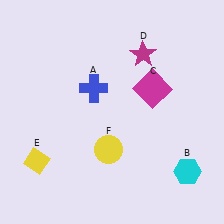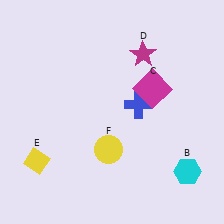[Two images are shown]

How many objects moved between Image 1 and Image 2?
1 object moved between the two images.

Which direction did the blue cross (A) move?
The blue cross (A) moved right.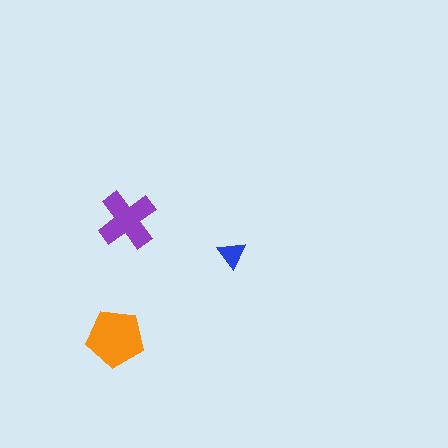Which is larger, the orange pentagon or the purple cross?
The orange pentagon.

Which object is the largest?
The orange pentagon.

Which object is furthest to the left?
The orange pentagon is leftmost.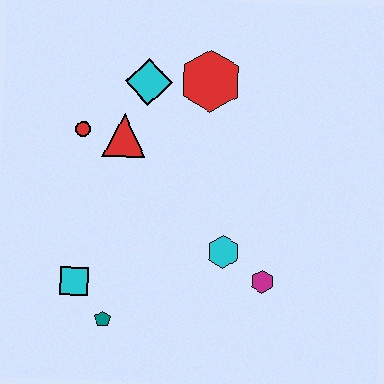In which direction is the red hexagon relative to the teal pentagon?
The red hexagon is above the teal pentagon.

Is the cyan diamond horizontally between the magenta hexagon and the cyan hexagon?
No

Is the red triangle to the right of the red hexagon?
No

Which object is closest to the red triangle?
The red circle is closest to the red triangle.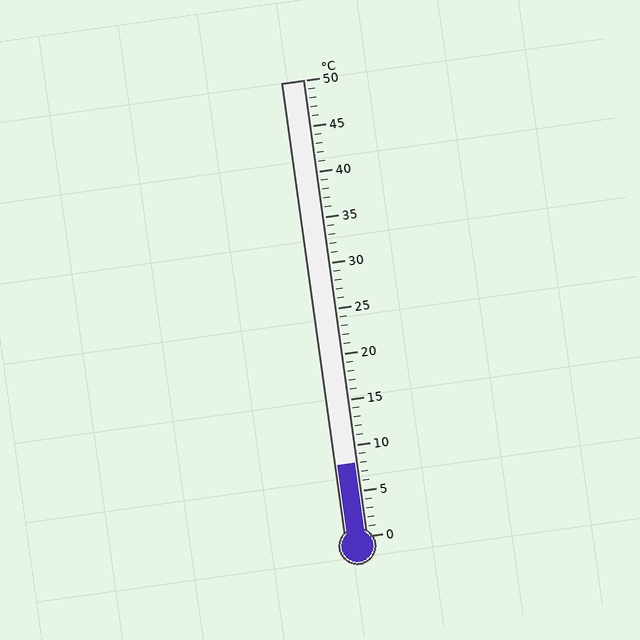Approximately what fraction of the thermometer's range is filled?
The thermometer is filled to approximately 15% of its range.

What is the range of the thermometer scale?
The thermometer scale ranges from 0°C to 50°C.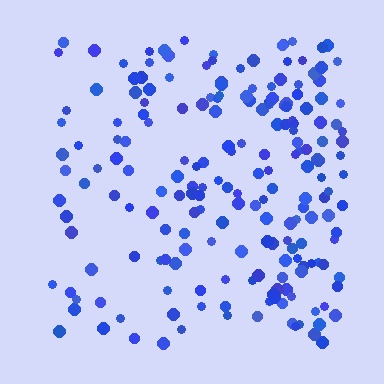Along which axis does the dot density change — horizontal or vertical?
Horizontal.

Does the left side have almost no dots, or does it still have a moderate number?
Still a moderate number, just noticeably fewer than the right.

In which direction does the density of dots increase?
From left to right, with the right side densest.